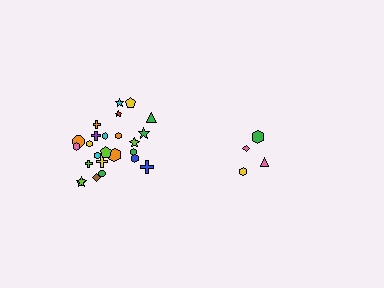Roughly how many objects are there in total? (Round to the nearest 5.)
Roughly 30 objects in total.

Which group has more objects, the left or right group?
The left group.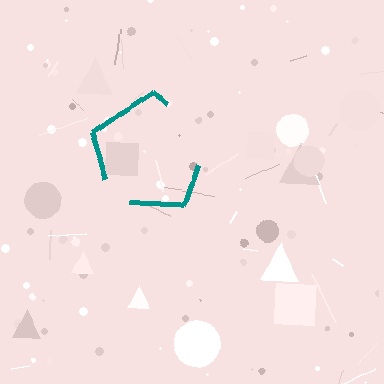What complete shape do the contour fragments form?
The contour fragments form a pentagon.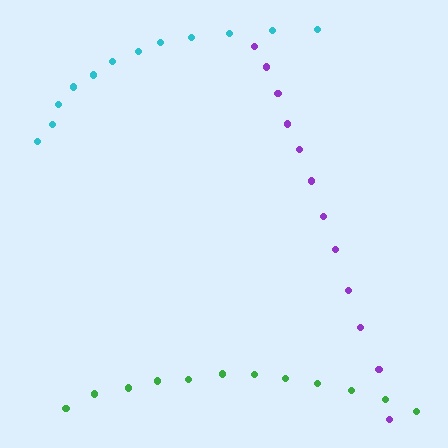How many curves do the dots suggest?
There are 3 distinct paths.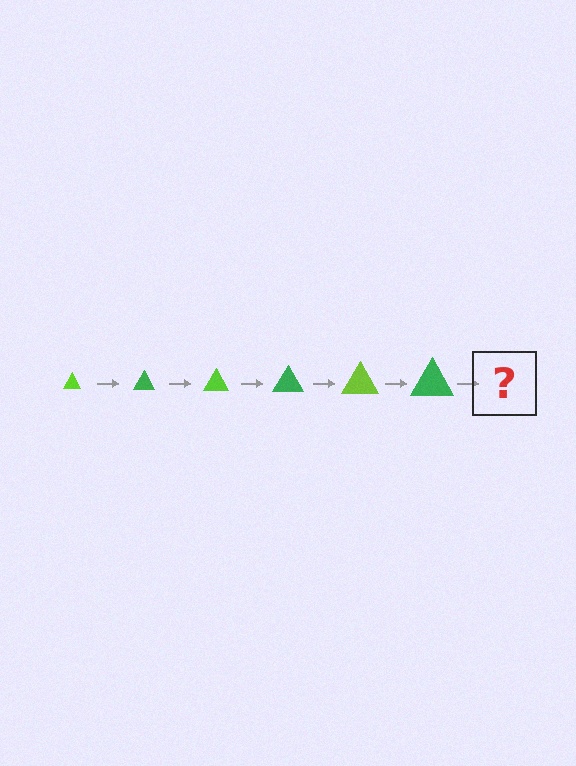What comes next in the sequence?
The next element should be a lime triangle, larger than the previous one.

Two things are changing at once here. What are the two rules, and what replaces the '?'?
The two rules are that the triangle grows larger each step and the color cycles through lime and green. The '?' should be a lime triangle, larger than the previous one.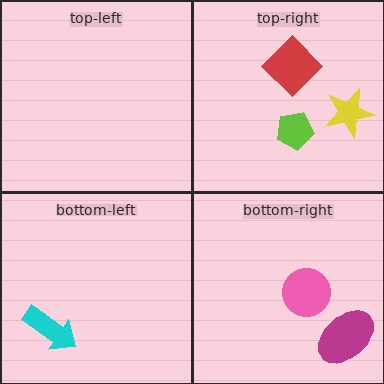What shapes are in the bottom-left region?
The cyan arrow.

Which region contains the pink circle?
The bottom-right region.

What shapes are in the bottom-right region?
The pink circle, the magenta ellipse.